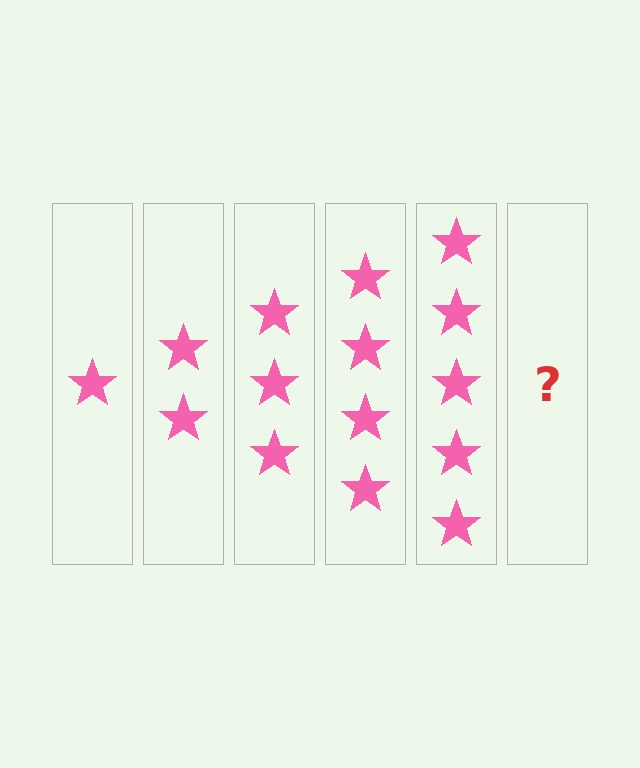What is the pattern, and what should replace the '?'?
The pattern is that each step adds one more star. The '?' should be 6 stars.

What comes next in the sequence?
The next element should be 6 stars.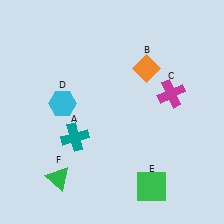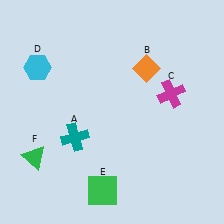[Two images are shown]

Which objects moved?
The objects that moved are: the cyan hexagon (D), the green square (E), the green triangle (F).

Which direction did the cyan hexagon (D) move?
The cyan hexagon (D) moved up.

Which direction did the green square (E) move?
The green square (E) moved left.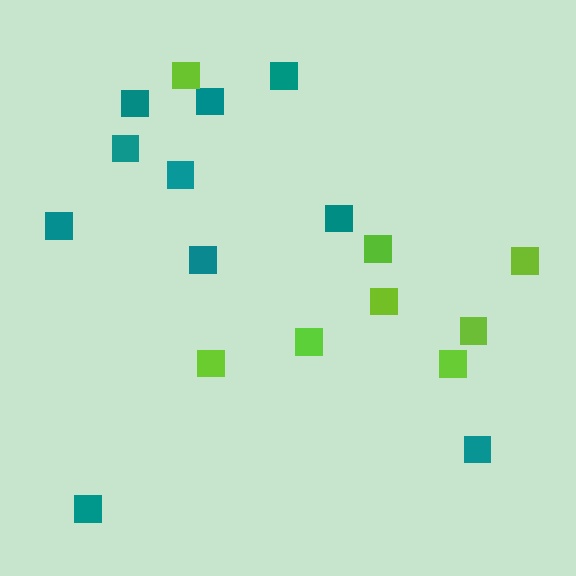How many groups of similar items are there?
There are 2 groups: one group of teal squares (10) and one group of lime squares (8).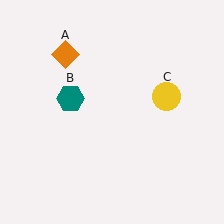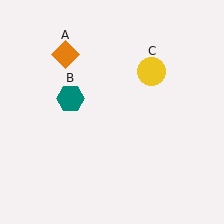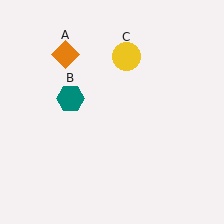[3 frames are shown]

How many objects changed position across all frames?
1 object changed position: yellow circle (object C).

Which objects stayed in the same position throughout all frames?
Orange diamond (object A) and teal hexagon (object B) remained stationary.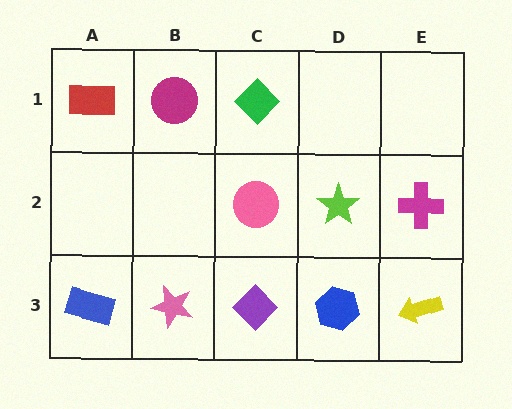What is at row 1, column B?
A magenta circle.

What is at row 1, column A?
A red rectangle.